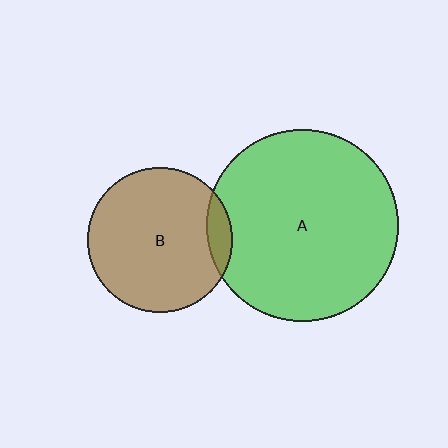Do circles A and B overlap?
Yes.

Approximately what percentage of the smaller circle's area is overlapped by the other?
Approximately 10%.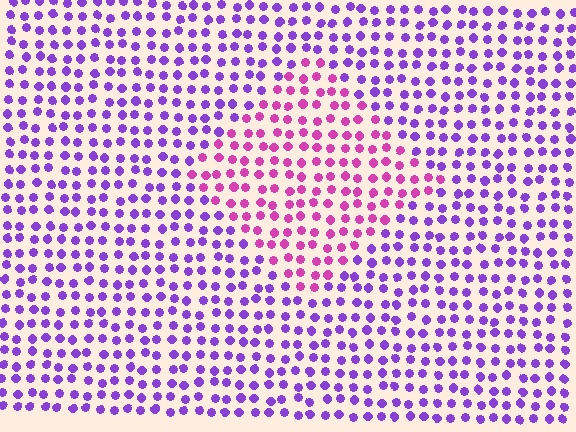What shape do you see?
I see a diamond.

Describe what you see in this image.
The image is filled with small purple elements in a uniform arrangement. A diamond-shaped region is visible where the elements are tinted to a slightly different hue, forming a subtle color boundary.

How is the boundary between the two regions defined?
The boundary is defined purely by a slight shift in hue (about 45 degrees). Spacing, size, and orientation are identical on both sides.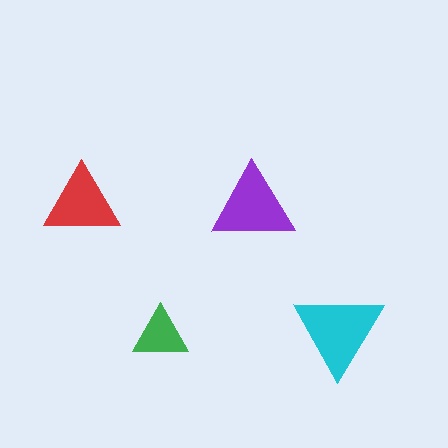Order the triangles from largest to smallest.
the cyan one, the purple one, the red one, the green one.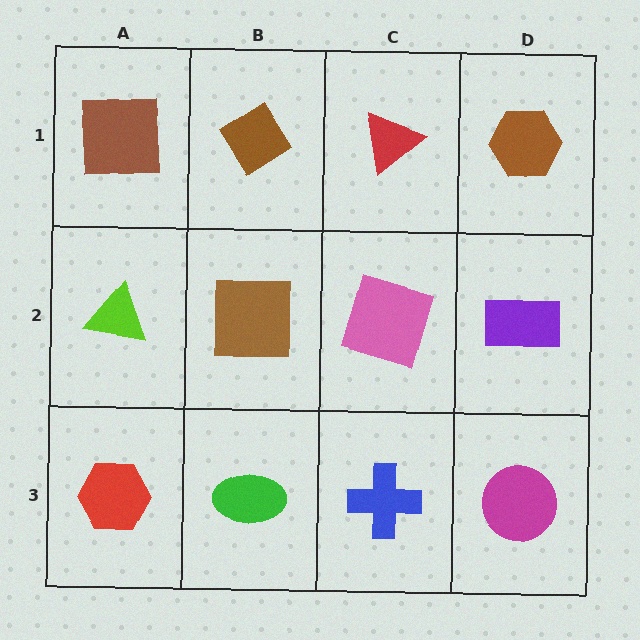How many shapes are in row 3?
4 shapes.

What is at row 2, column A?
A lime triangle.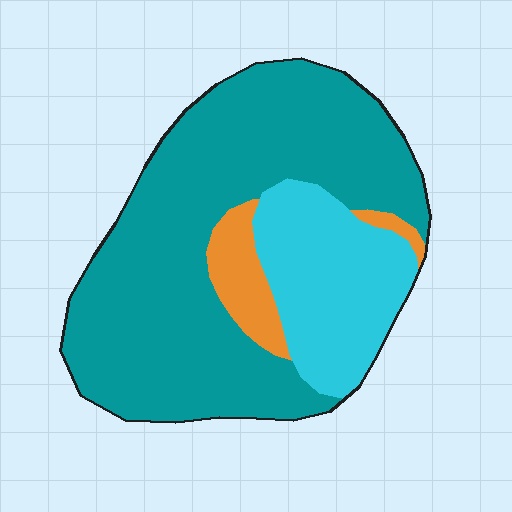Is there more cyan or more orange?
Cyan.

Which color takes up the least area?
Orange, at roughly 10%.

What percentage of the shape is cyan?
Cyan takes up between a sixth and a third of the shape.